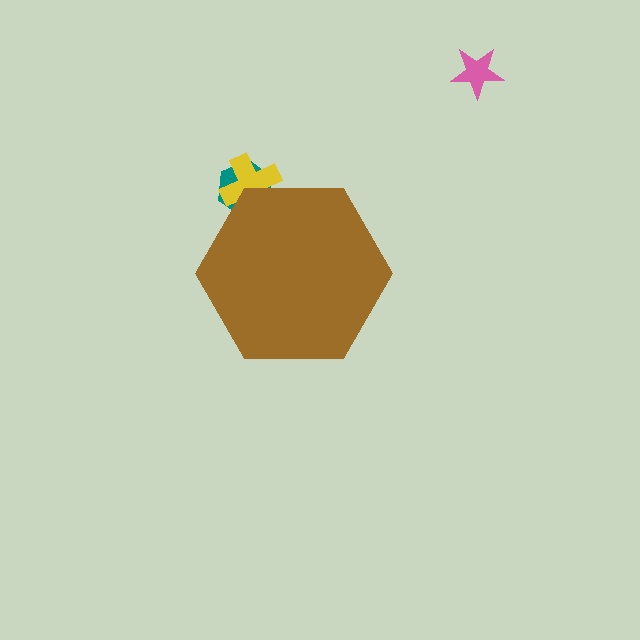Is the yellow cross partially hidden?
Yes, the yellow cross is partially hidden behind the brown hexagon.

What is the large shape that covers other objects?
A brown hexagon.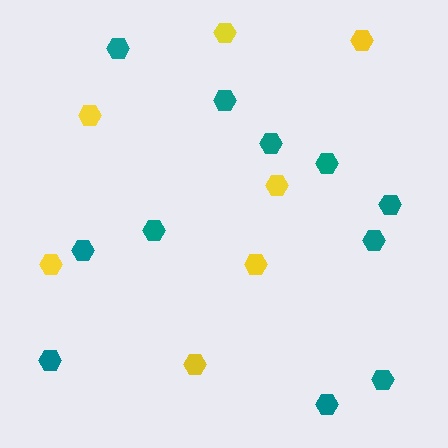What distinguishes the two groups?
There are 2 groups: one group of teal hexagons (11) and one group of yellow hexagons (7).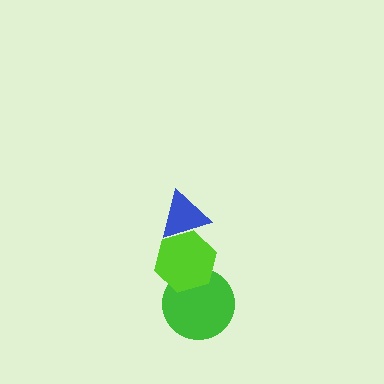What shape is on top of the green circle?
The lime hexagon is on top of the green circle.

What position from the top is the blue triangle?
The blue triangle is 1st from the top.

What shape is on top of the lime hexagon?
The blue triangle is on top of the lime hexagon.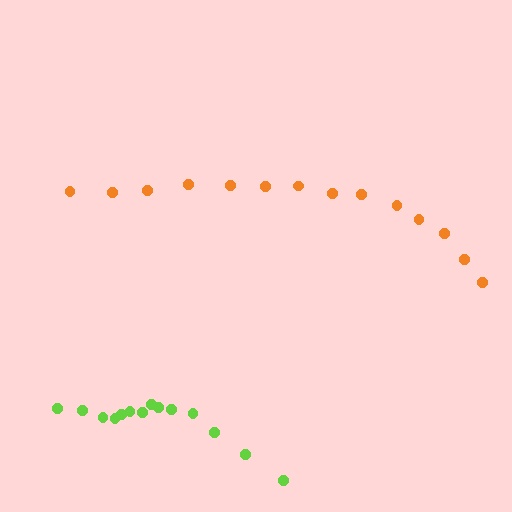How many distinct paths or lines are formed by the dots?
There are 2 distinct paths.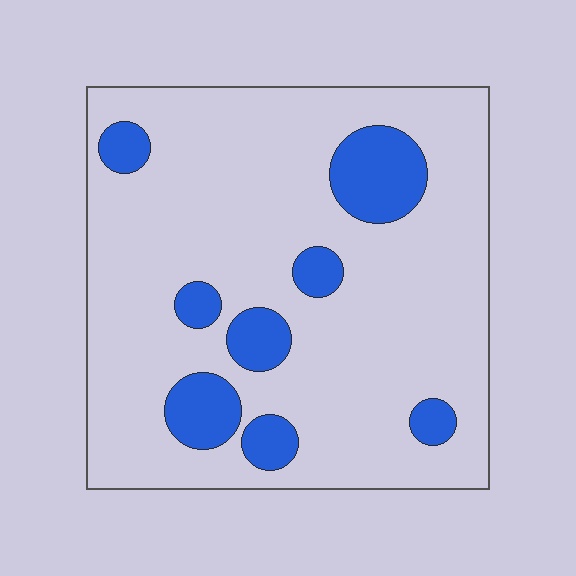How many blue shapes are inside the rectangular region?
8.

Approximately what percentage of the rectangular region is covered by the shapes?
Approximately 15%.